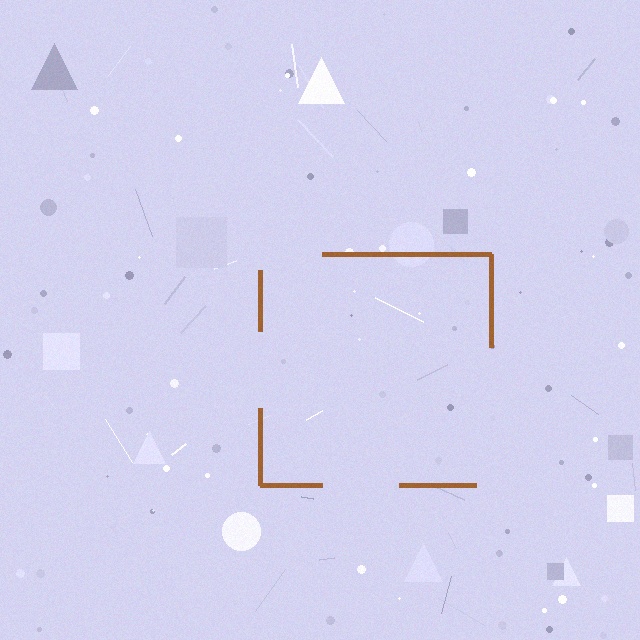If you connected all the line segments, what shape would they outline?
They would outline a square.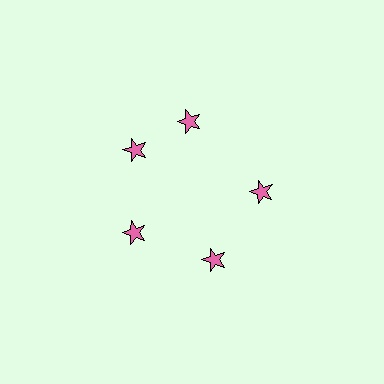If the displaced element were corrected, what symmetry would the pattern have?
It would have 5-fold rotational symmetry — the pattern would map onto itself every 72 degrees.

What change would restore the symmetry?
The symmetry would be restored by rotating it back into even spacing with its neighbors so that all 5 stars sit at equal angles and equal distance from the center.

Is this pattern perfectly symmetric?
No. The 5 pink stars are arranged in a ring, but one element near the 1 o'clock position is rotated out of alignment along the ring, breaking the 5-fold rotational symmetry.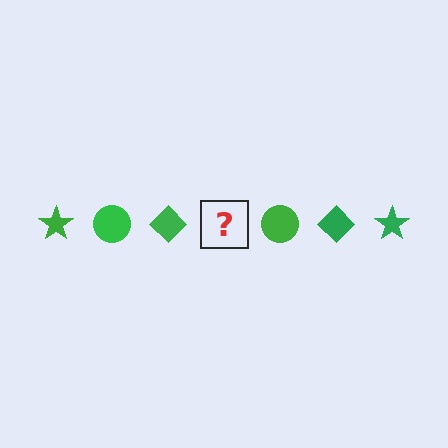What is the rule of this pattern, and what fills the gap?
The rule is that the pattern cycles through star, circle, diamond shapes in green. The gap should be filled with a green star.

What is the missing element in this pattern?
The missing element is a green star.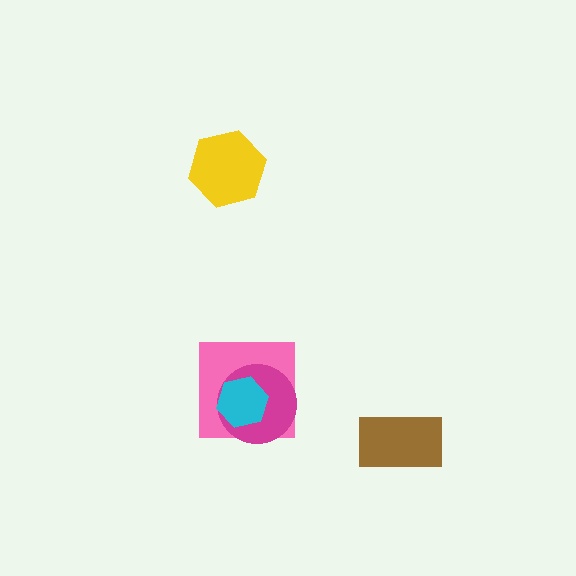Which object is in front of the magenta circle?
The cyan hexagon is in front of the magenta circle.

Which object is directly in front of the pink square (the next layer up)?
The magenta circle is directly in front of the pink square.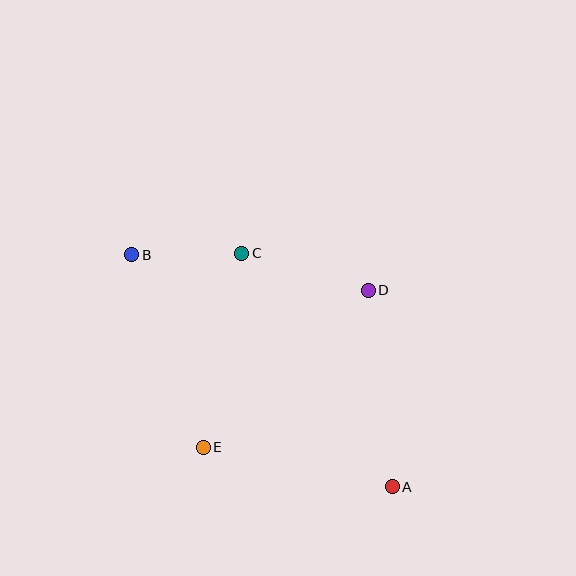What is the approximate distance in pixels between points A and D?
The distance between A and D is approximately 198 pixels.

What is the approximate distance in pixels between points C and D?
The distance between C and D is approximately 132 pixels.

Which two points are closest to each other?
Points B and C are closest to each other.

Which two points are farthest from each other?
Points A and B are farthest from each other.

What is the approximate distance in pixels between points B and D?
The distance between B and D is approximately 239 pixels.